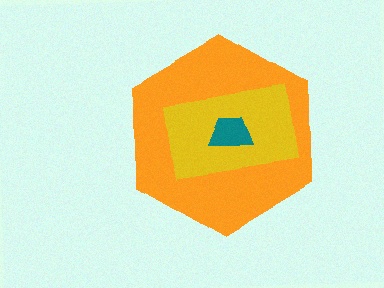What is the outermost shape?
The orange hexagon.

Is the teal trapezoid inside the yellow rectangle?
Yes.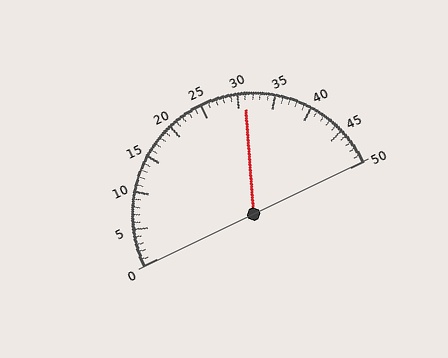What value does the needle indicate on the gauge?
The needle indicates approximately 31.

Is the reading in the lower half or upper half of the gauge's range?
The reading is in the upper half of the range (0 to 50).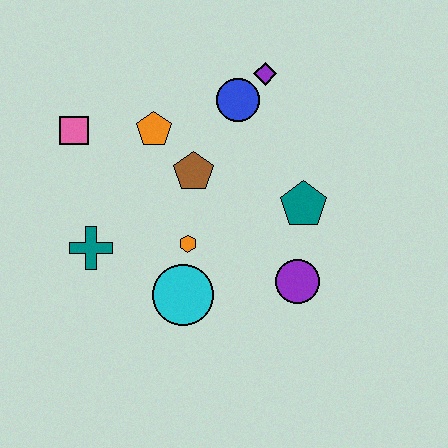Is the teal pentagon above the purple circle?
Yes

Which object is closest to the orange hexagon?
The cyan circle is closest to the orange hexagon.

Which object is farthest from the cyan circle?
The purple diamond is farthest from the cyan circle.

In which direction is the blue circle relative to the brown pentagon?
The blue circle is above the brown pentagon.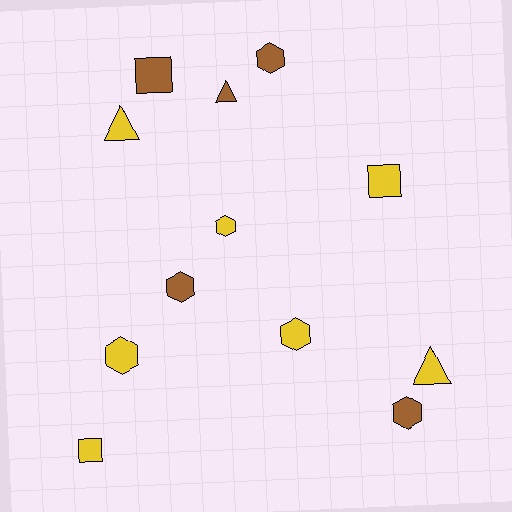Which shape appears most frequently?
Hexagon, with 6 objects.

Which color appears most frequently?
Yellow, with 7 objects.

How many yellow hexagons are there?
There are 3 yellow hexagons.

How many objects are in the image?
There are 12 objects.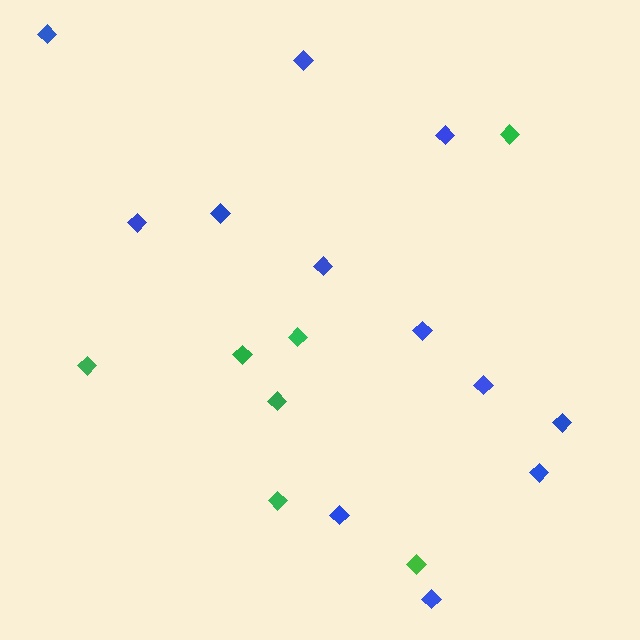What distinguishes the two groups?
There are 2 groups: one group of green diamonds (7) and one group of blue diamonds (12).